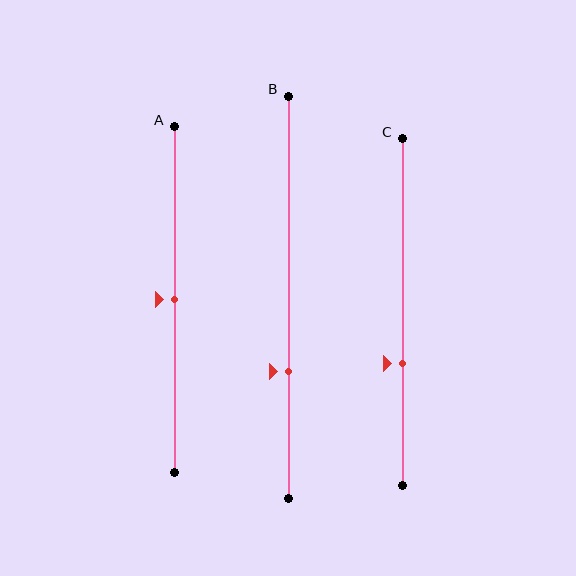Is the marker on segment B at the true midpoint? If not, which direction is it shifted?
No, the marker on segment B is shifted downward by about 18% of the segment length.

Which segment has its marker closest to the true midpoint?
Segment A has its marker closest to the true midpoint.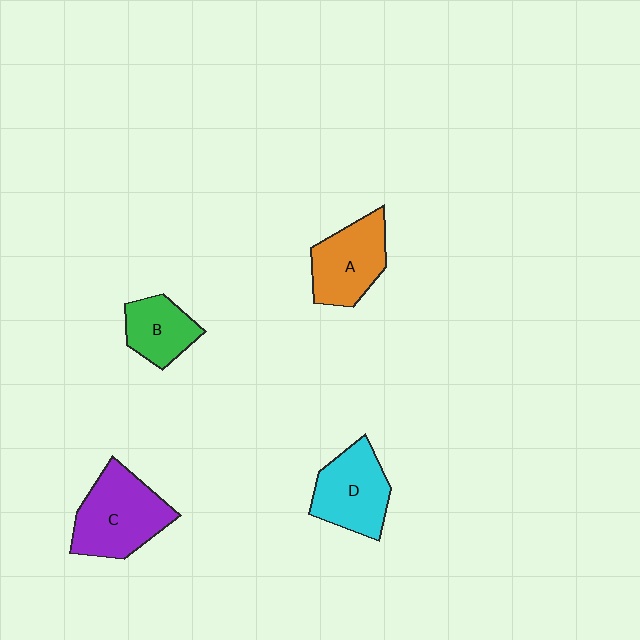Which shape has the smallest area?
Shape B (green).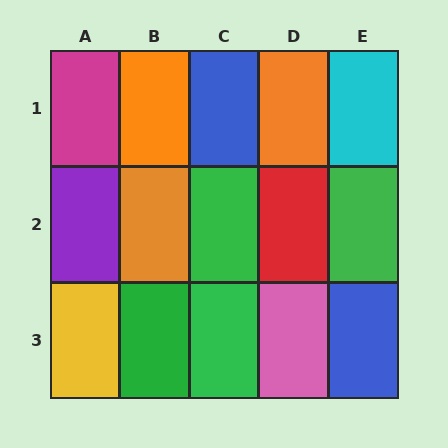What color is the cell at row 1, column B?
Orange.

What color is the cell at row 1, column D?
Orange.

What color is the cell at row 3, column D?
Pink.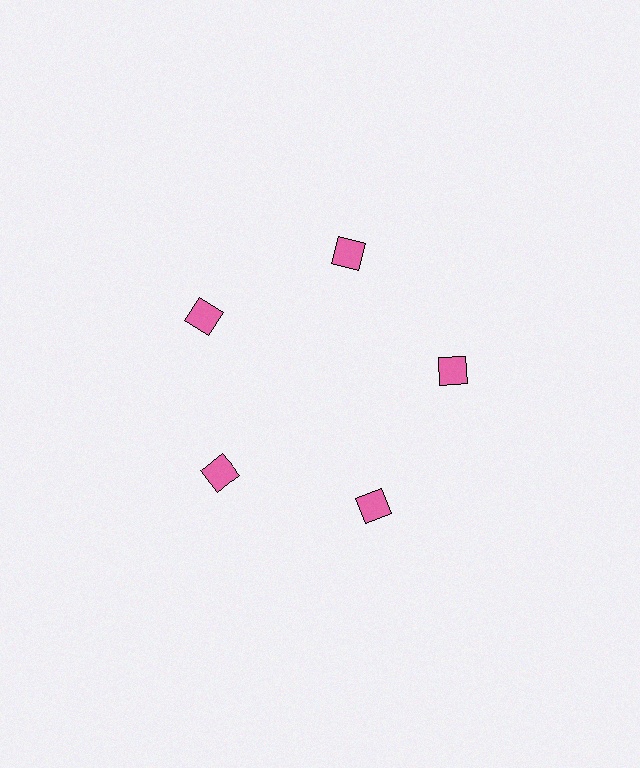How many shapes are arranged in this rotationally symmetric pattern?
There are 5 shapes, arranged in 5 groups of 1.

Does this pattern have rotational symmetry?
Yes, this pattern has 5-fold rotational symmetry. It looks the same after rotating 72 degrees around the center.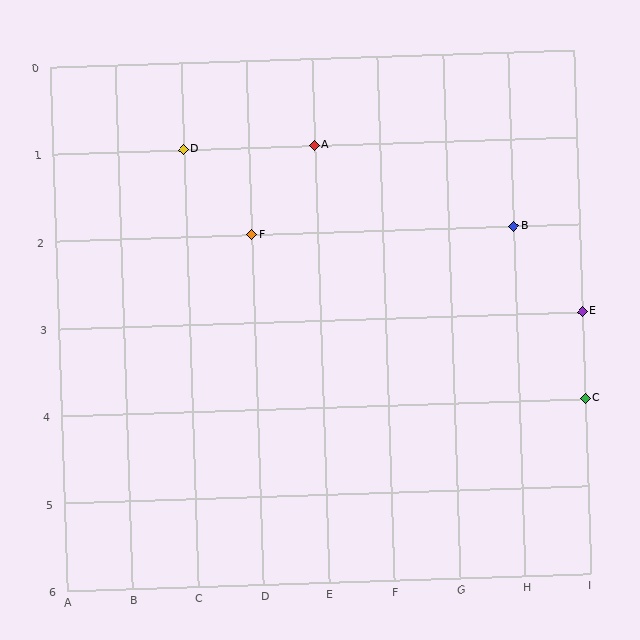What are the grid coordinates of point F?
Point F is at grid coordinates (D, 2).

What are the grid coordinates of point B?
Point B is at grid coordinates (H, 2).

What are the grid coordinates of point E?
Point E is at grid coordinates (I, 3).